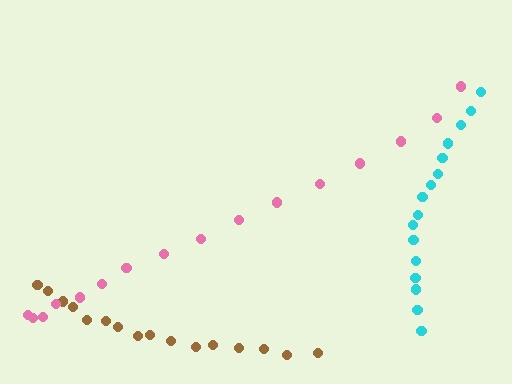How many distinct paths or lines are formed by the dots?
There are 3 distinct paths.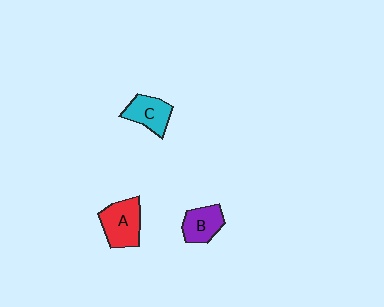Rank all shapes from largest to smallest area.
From largest to smallest: A (red), C (cyan), B (purple).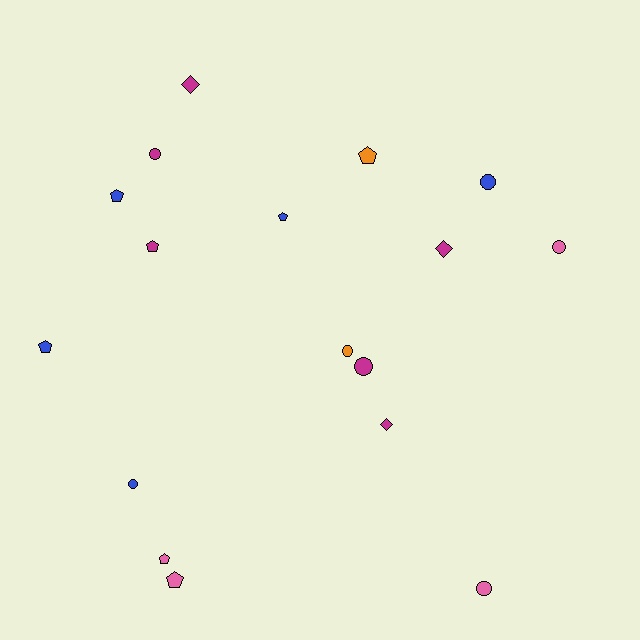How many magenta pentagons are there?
There is 1 magenta pentagon.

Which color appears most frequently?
Magenta, with 6 objects.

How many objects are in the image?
There are 17 objects.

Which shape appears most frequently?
Circle, with 7 objects.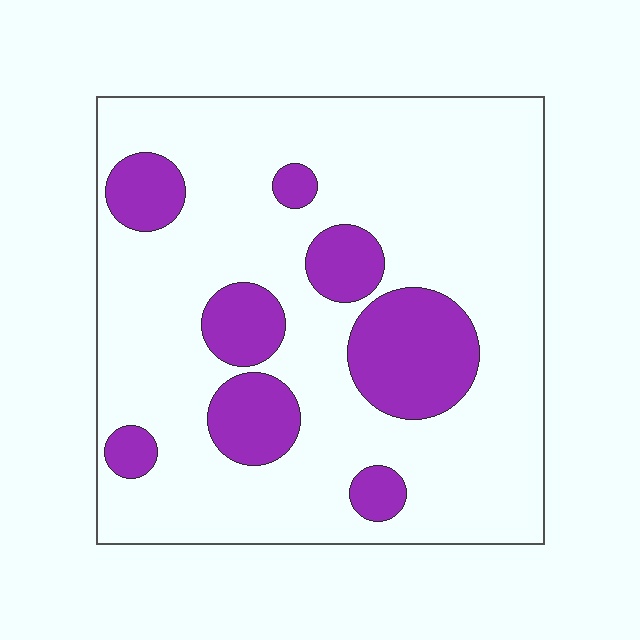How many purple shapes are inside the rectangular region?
8.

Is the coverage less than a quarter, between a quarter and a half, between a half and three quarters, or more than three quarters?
Less than a quarter.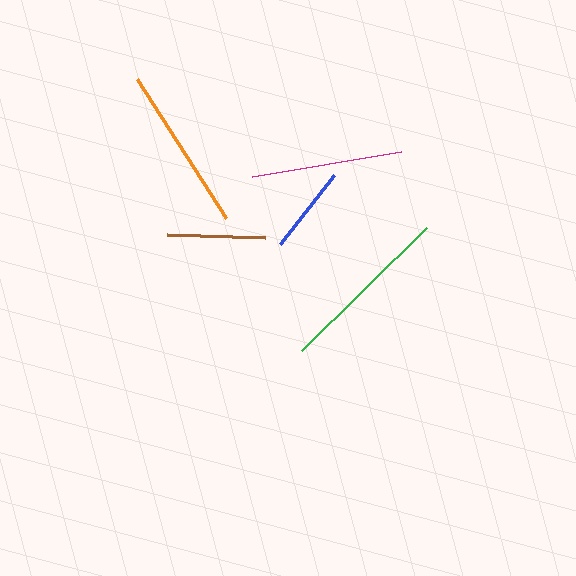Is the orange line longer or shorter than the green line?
The green line is longer than the orange line.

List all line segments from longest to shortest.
From longest to shortest: green, orange, magenta, brown, blue.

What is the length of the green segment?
The green segment is approximately 175 pixels long.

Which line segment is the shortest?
The blue line is the shortest at approximately 87 pixels.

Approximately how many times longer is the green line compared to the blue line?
The green line is approximately 2.0 times the length of the blue line.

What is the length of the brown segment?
The brown segment is approximately 98 pixels long.